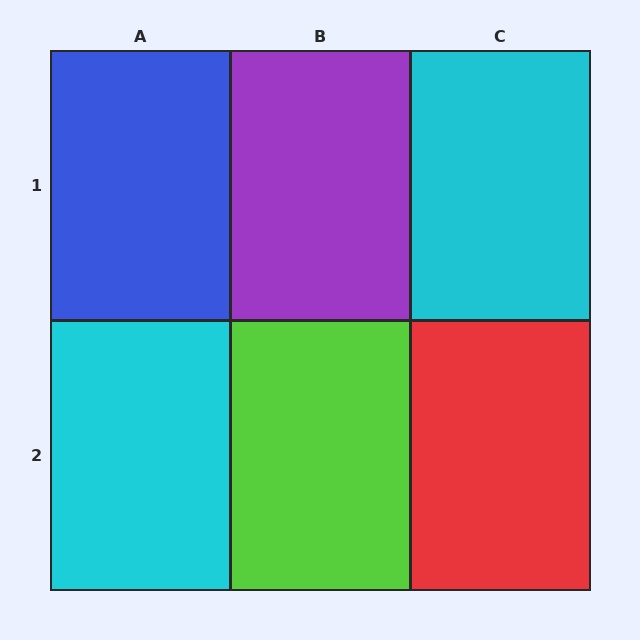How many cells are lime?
1 cell is lime.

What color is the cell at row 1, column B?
Purple.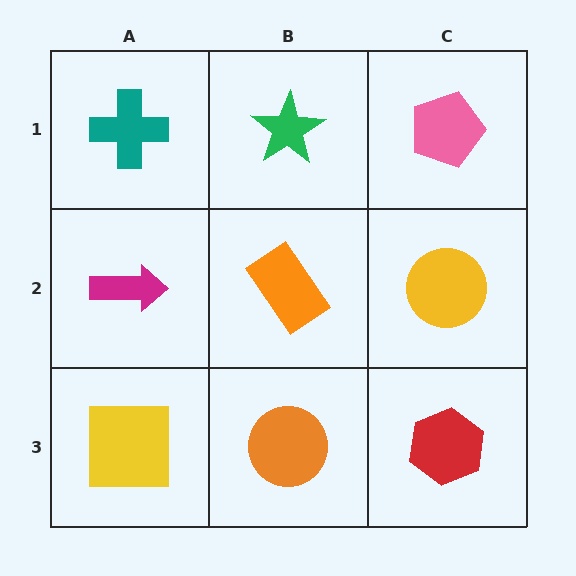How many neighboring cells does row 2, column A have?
3.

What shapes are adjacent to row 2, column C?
A pink pentagon (row 1, column C), a red hexagon (row 3, column C), an orange rectangle (row 2, column B).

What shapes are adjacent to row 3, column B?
An orange rectangle (row 2, column B), a yellow square (row 3, column A), a red hexagon (row 3, column C).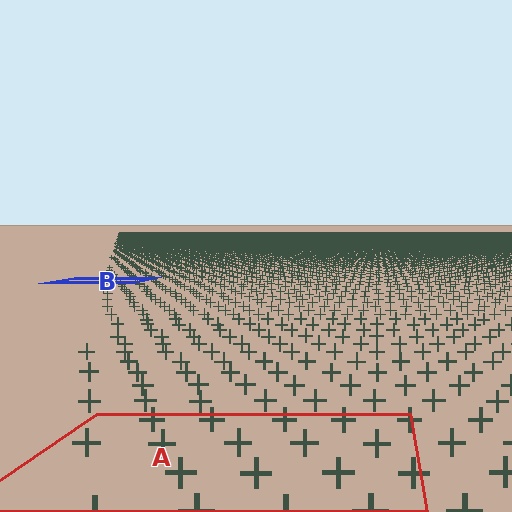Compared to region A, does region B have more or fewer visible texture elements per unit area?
Region B has more texture elements per unit area — they are packed more densely because it is farther away.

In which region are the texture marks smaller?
The texture marks are smaller in region B, because it is farther away.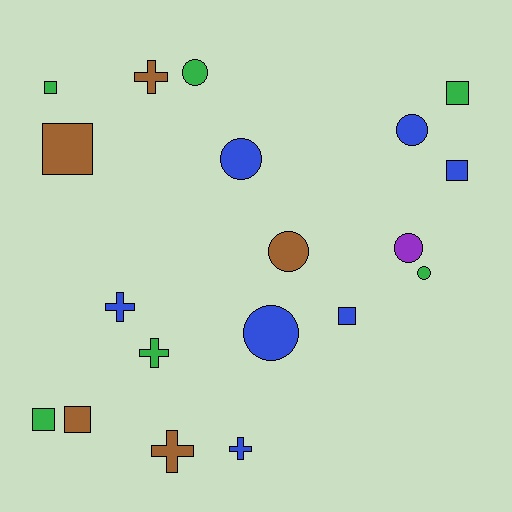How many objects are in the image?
There are 19 objects.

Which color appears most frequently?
Blue, with 7 objects.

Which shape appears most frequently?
Square, with 7 objects.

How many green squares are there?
There are 3 green squares.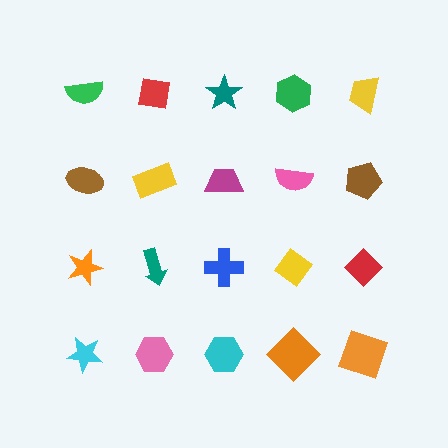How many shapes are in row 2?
5 shapes.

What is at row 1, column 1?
A green semicircle.